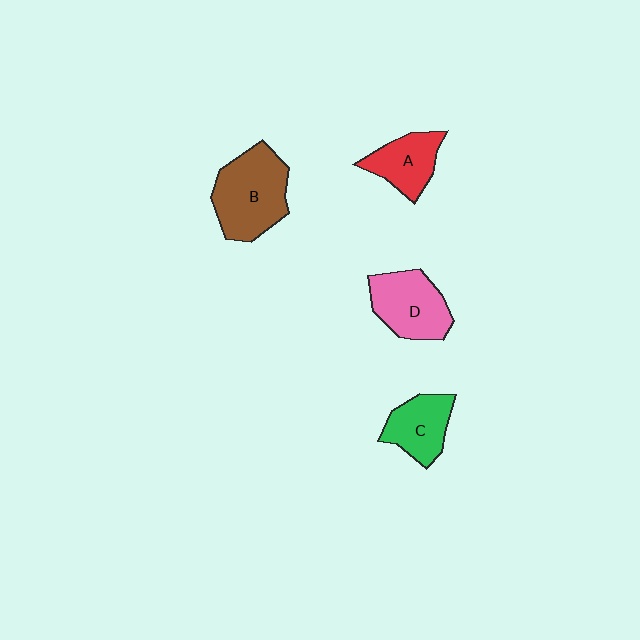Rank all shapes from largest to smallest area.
From largest to smallest: B (brown), D (pink), C (green), A (red).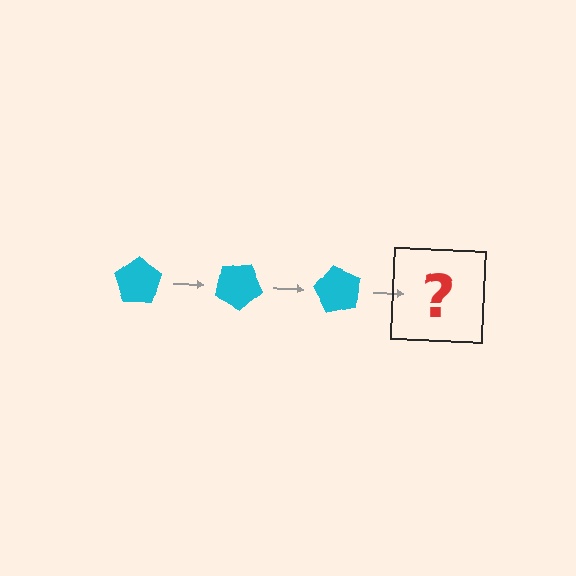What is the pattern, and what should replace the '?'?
The pattern is that the pentagon rotates 30 degrees each step. The '?' should be a cyan pentagon rotated 90 degrees.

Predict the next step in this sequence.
The next step is a cyan pentagon rotated 90 degrees.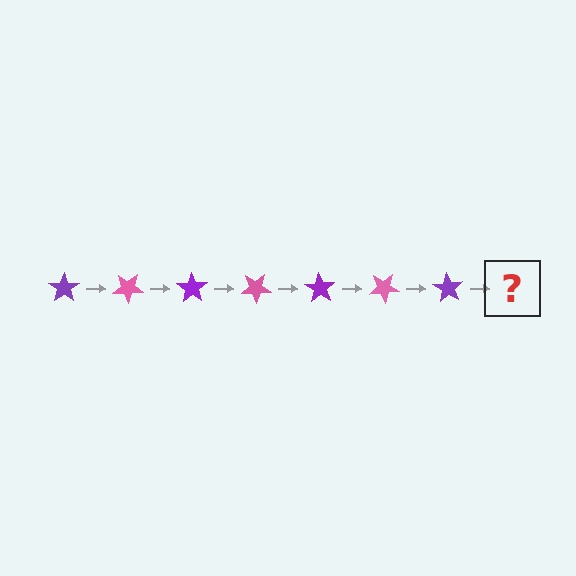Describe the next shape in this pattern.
It should be a pink star, rotated 245 degrees from the start.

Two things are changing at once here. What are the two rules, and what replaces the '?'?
The two rules are that it rotates 35 degrees each step and the color cycles through purple and pink. The '?' should be a pink star, rotated 245 degrees from the start.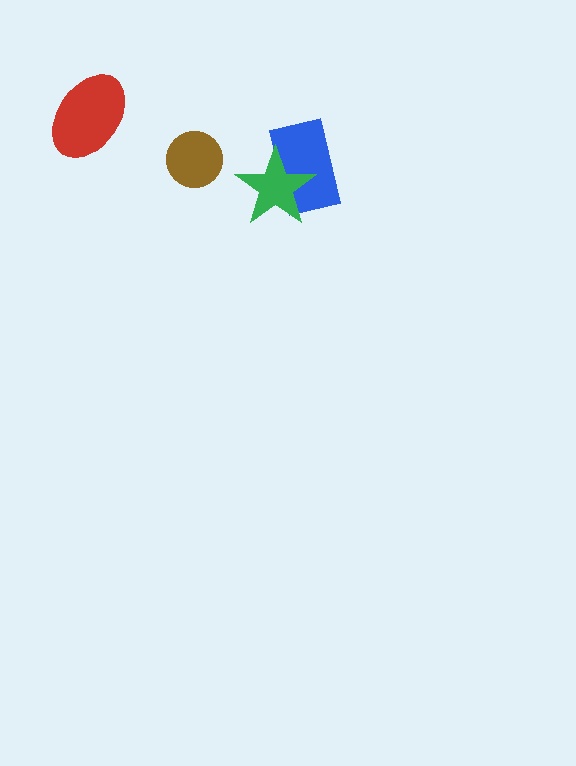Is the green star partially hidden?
No, no other shape covers it.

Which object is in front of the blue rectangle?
The green star is in front of the blue rectangle.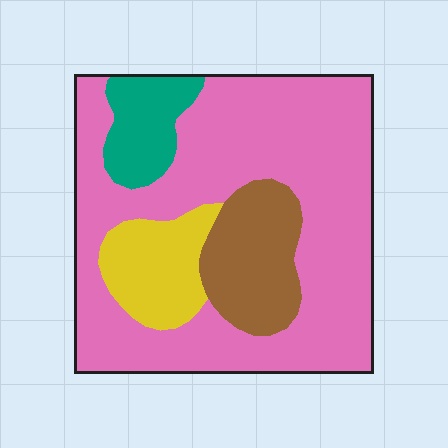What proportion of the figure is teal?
Teal covers 9% of the figure.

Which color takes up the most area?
Pink, at roughly 65%.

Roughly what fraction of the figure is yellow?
Yellow takes up less than a quarter of the figure.